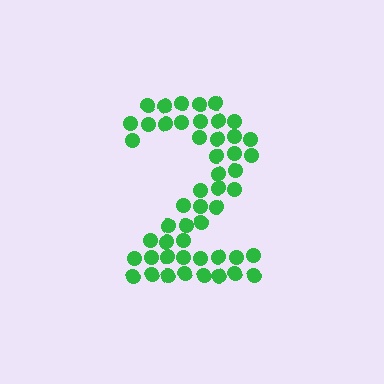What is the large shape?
The large shape is the digit 2.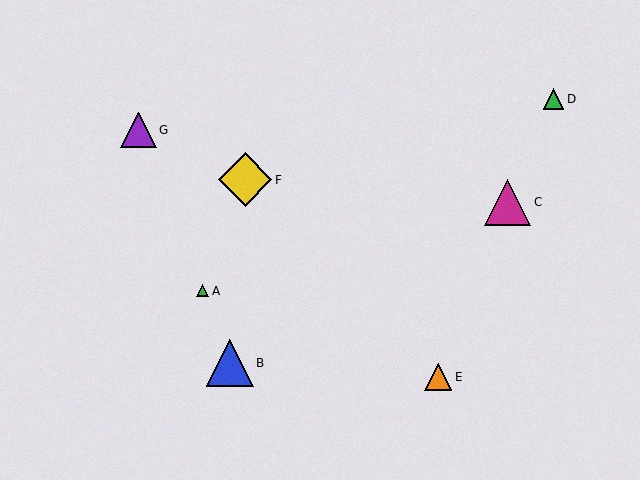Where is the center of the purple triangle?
The center of the purple triangle is at (139, 130).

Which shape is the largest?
The yellow diamond (labeled F) is the largest.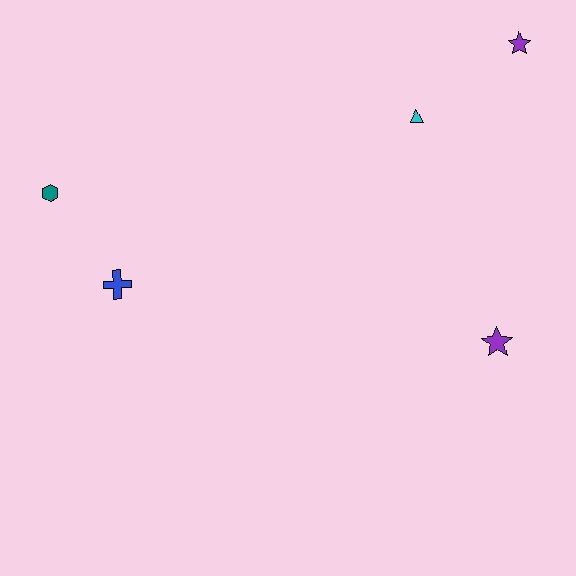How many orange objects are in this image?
There are no orange objects.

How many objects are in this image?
There are 5 objects.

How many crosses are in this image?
There is 1 cross.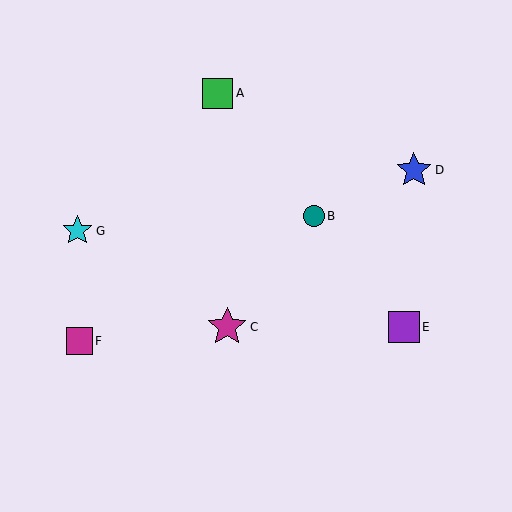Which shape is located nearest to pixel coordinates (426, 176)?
The blue star (labeled D) at (414, 170) is nearest to that location.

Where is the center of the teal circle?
The center of the teal circle is at (314, 216).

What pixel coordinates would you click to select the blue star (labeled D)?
Click at (414, 170) to select the blue star D.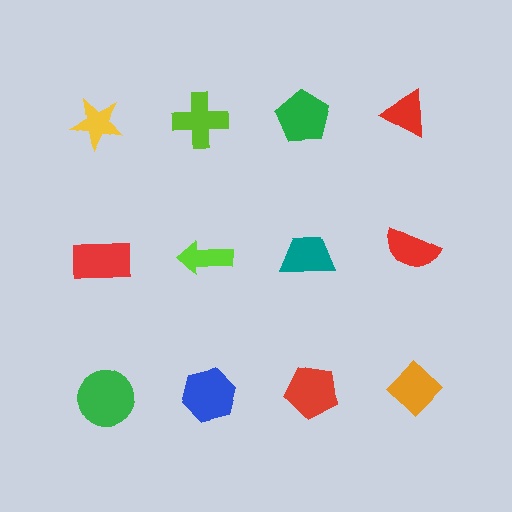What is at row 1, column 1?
A yellow star.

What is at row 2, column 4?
A red semicircle.